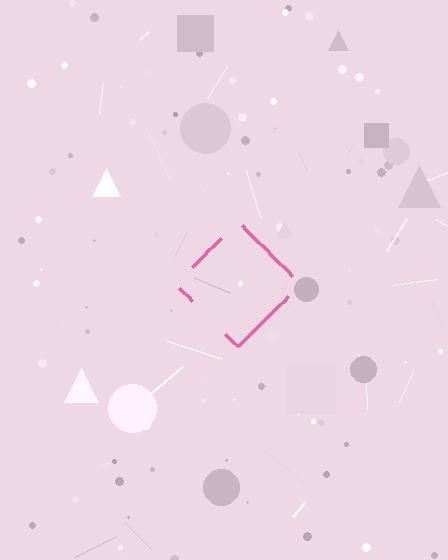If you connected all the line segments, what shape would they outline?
They would outline a diamond.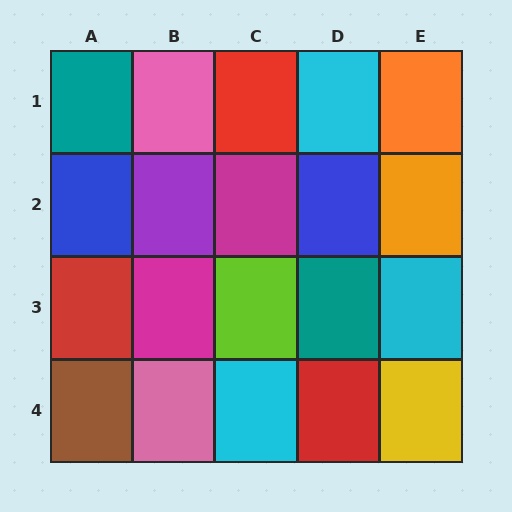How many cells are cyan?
3 cells are cyan.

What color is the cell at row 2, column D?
Blue.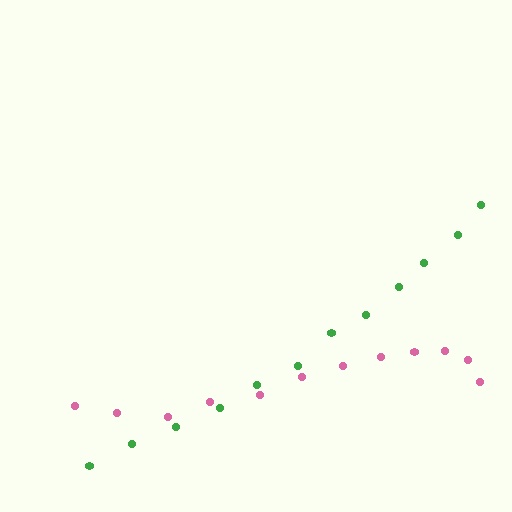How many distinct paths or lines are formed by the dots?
There are 2 distinct paths.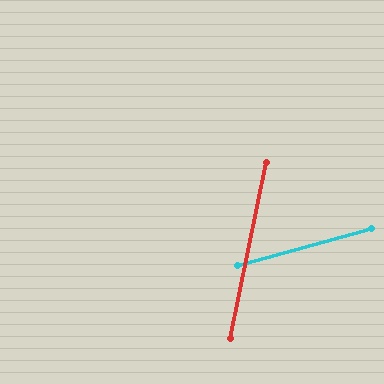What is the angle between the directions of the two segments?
Approximately 63 degrees.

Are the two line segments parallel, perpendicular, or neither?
Neither parallel nor perpendicular — they differ by about 63°.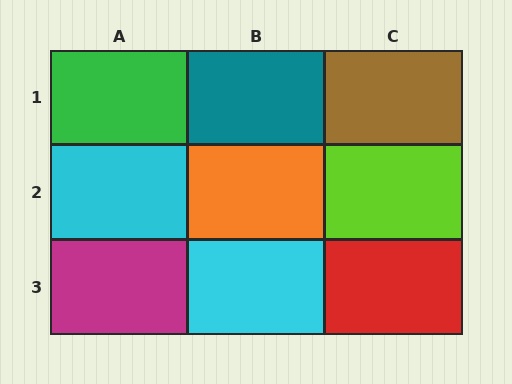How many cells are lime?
1 cell is lime.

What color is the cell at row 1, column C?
Brown.